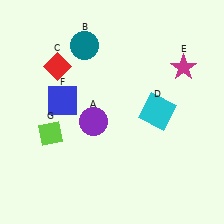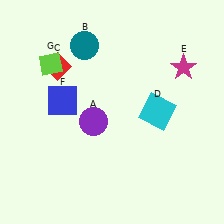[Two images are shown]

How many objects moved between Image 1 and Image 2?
1 object moved between the two images.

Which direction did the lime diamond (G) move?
The lime diamond (G) moved up.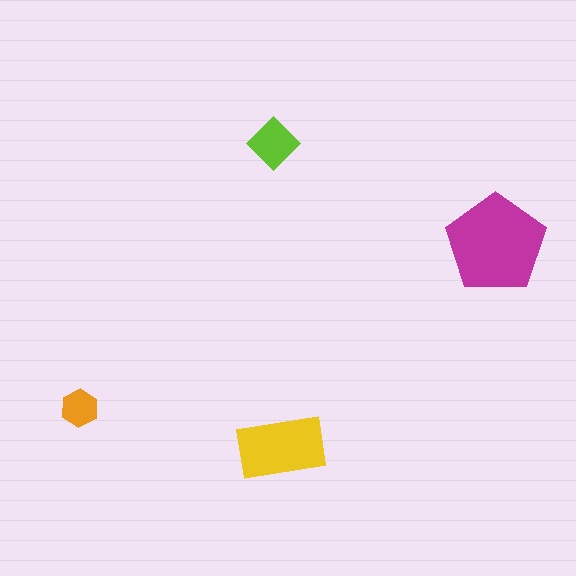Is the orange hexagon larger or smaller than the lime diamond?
Smaller.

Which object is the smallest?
The orange hexagon.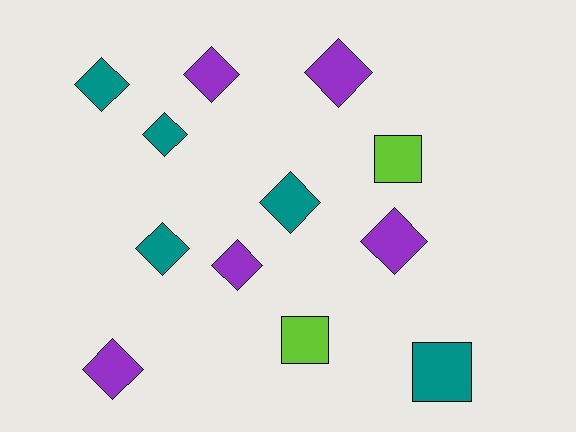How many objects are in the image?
There are 12 objects.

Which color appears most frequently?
Purple, with 5 objects.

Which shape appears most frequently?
Diamond, with 9 objects.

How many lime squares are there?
There are 2 lime squares.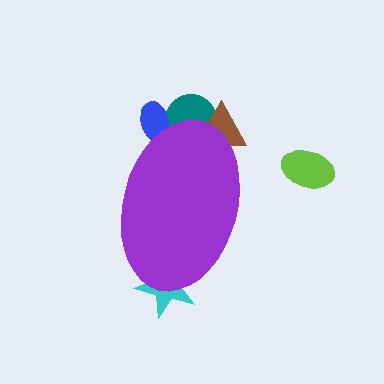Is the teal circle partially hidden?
Yes, the teal circle is partially hidden behind the purple ellipse.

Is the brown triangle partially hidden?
Yes, the brown triangle is partially hidden behind the purple ellipse.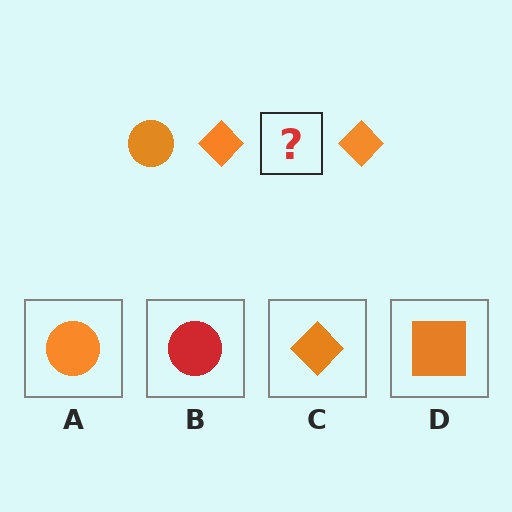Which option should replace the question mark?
Option A.